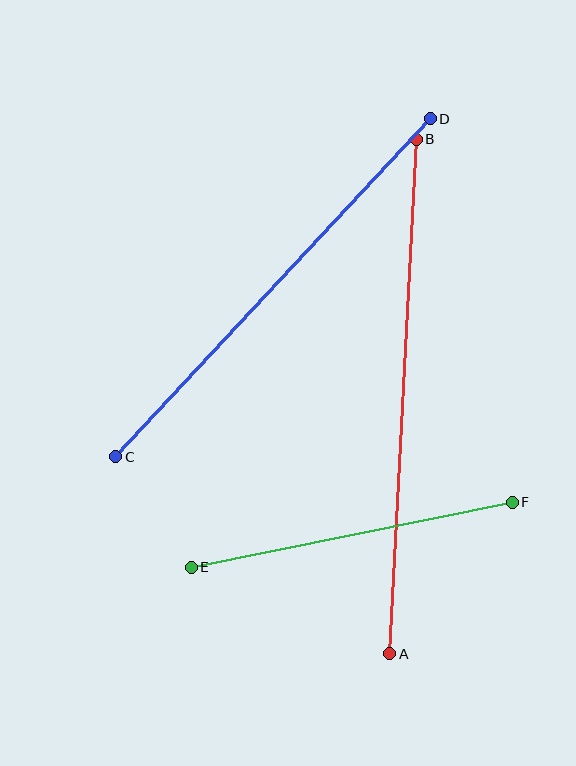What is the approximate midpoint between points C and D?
The midpoint is at approximately (273, 288) pixels.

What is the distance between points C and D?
The distance is approximately 461 pixels.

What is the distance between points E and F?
The distance is approximately 328 pixels.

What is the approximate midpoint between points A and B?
The midpoint is at approximately (403, 397) pixels.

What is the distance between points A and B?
The distance is approximately 515 pixels.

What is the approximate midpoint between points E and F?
The midpoint is at approximately (352, 535) pixels.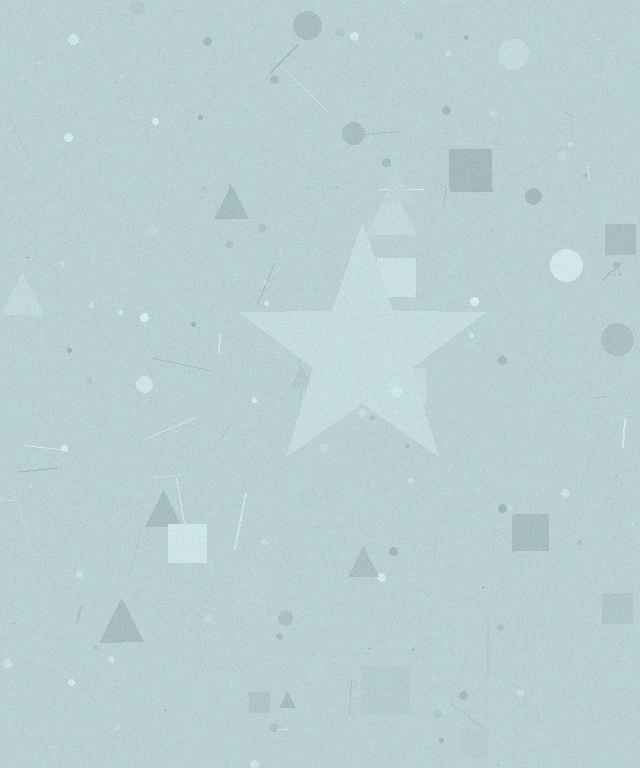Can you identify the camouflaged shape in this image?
The camouflaged shape is a star.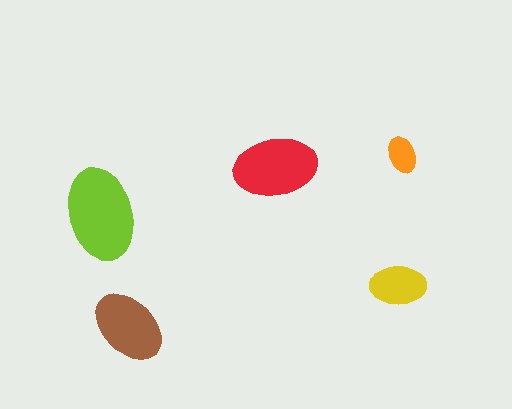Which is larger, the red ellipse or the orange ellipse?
The red one.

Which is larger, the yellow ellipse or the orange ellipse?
The yellow one.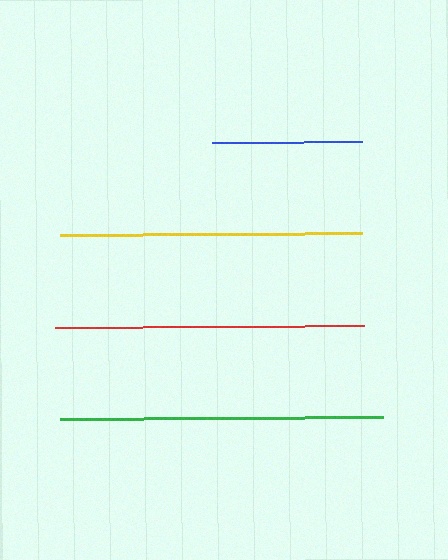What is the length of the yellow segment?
The yellow segment is approximately 302 pixels long.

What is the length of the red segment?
The red segment is approximately 308 pixels long.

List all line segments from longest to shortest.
From longest to shortest: green, red, yellow, blue.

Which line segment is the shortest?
The blue line is the shortest at approximately 151 pixels.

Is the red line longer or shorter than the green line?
The green line is longer than the red line.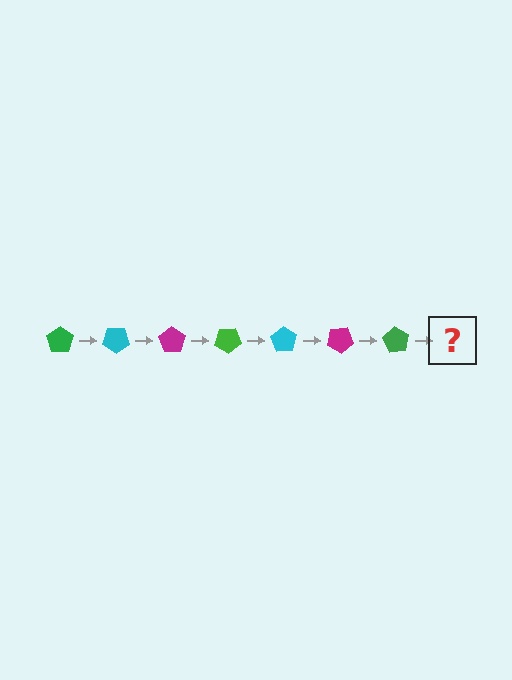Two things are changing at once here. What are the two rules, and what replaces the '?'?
The two rules are that it rotates 35 degrees each step and the color cycles through green, cyan, and magenta. The '?' should be a cyan pentagon, rotated 245 degrees from the start.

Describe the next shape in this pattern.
It should be a cyan pentagon, rotated 245 degrees from the start.